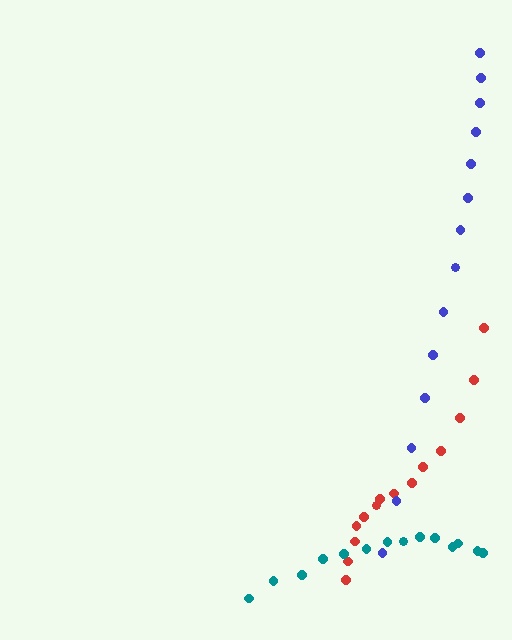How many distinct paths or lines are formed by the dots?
There are 3 distinct paths.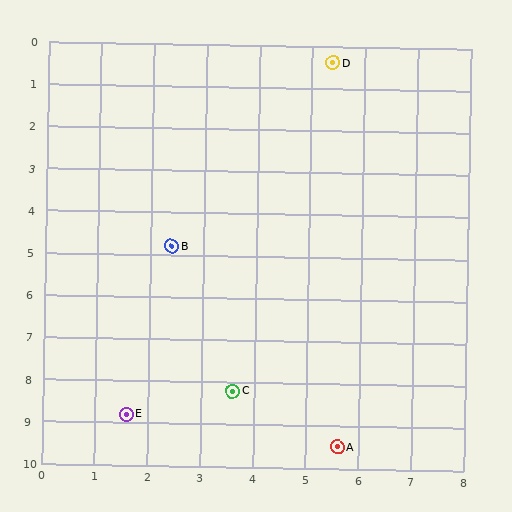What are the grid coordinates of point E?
Point E is at approximately (1.6, 8.8).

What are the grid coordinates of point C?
Point C is at approximately (3.6, 8.2).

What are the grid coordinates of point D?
Point D is at approximately (5.4, 0.4).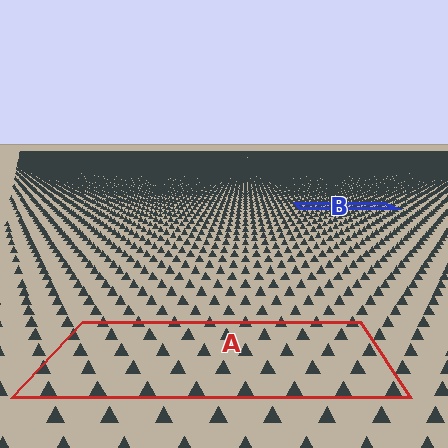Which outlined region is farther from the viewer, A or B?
Region B is farther from the viewer — the texture elements inside it appear smaller and more densely packed.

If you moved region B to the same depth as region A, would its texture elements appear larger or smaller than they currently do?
They would appear larger. At a closer depth, the same texture elements are projected at a bigger on-screen size.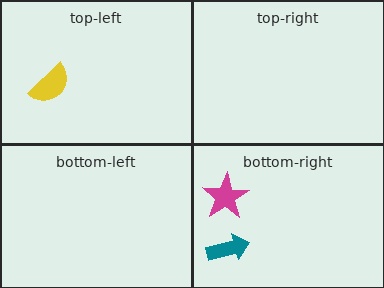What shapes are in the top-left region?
The yellow semicircle.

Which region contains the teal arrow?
The bottom-right region.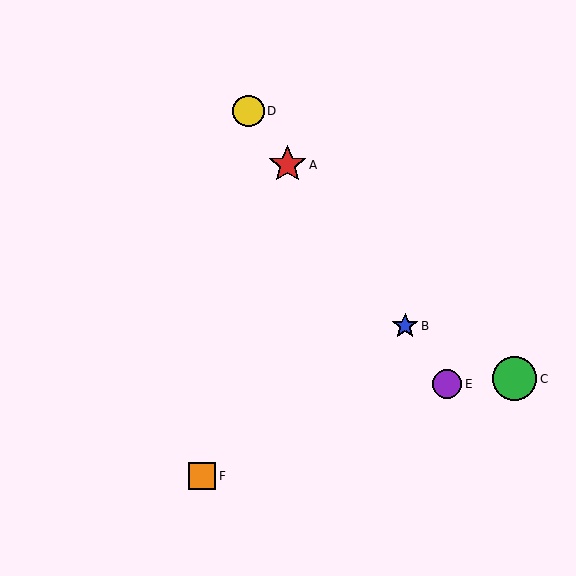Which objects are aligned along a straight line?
Objects A, B, D, E are aligned along a straight line.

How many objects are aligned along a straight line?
4 objects (A, B, D, E) are aligned along a straight line.